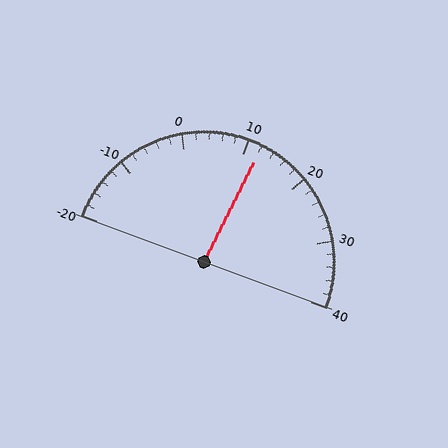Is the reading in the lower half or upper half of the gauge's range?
The reading is in the upper half of the range (-20 to 40).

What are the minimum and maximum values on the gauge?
The gauge ranges from -20 to 40.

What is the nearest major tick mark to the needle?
The nearest major tick mark is 10.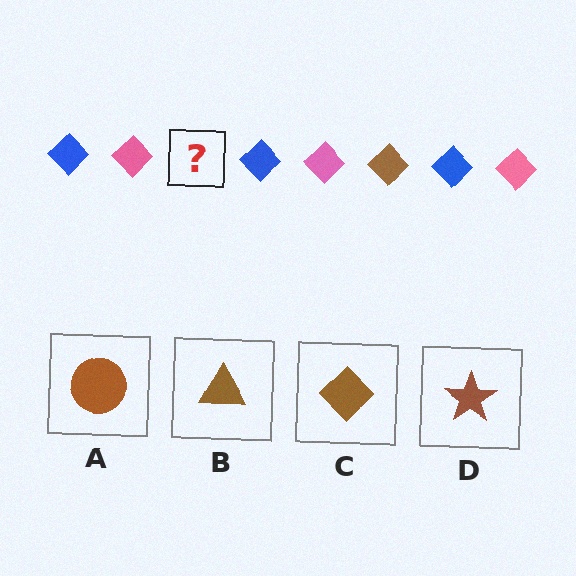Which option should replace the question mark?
Option C.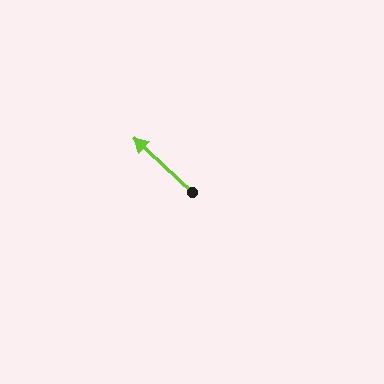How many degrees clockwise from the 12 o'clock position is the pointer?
Approximately 313 degrees.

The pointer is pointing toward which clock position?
Roughly 10 o'clock.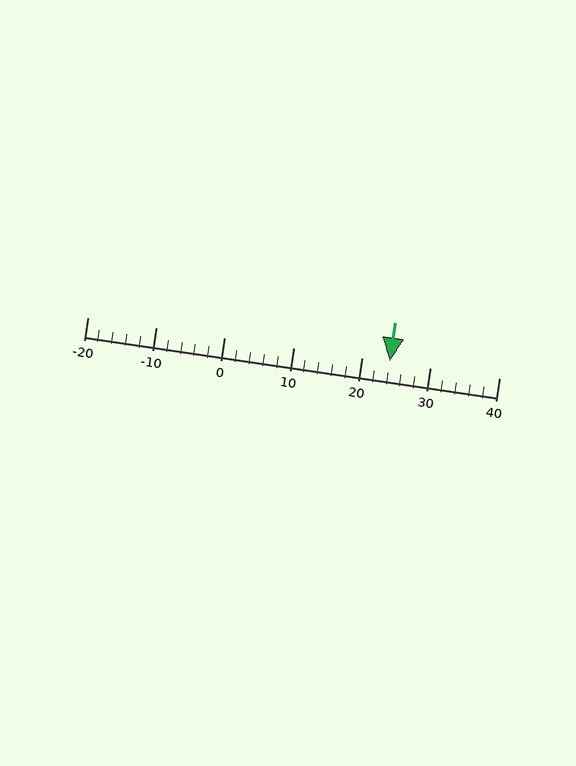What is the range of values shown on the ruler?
The ruler shows values from -20 to 40.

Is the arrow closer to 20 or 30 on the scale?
The arrow is closer to 20.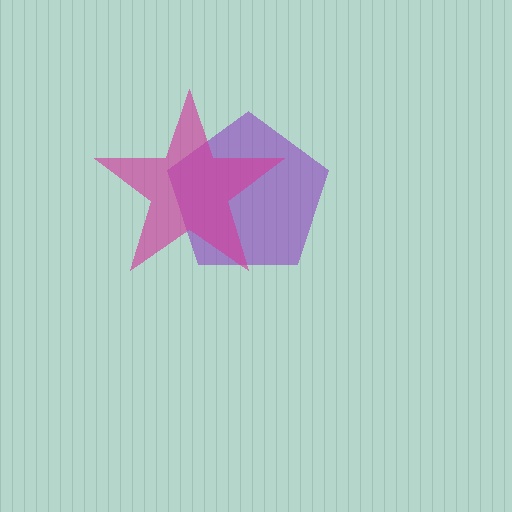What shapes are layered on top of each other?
The layered shapes are: a purple pentagon, a magenta star.